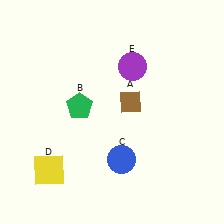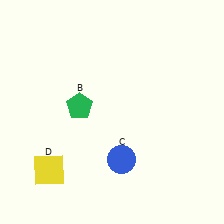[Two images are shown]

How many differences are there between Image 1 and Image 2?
There are 2 differences between the two images.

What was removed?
The purple circle (E), the brown diamond (A) were removed in Image 2.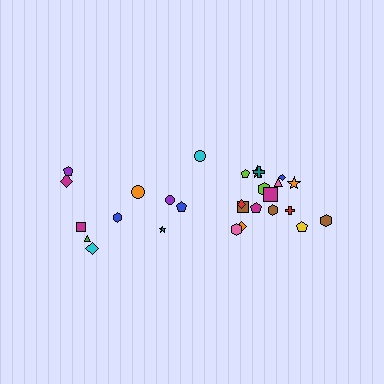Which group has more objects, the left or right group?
The right group.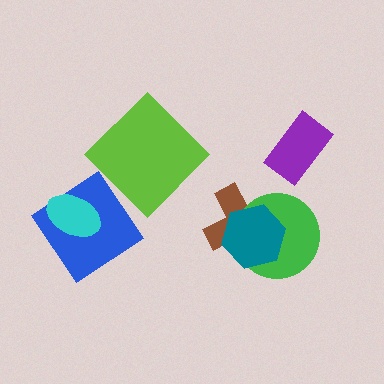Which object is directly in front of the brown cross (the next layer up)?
The green circle is directly in front of the brown cross.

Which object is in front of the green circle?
The teal hexagon is in front of the green circle.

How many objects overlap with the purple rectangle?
0 objects overlap with the purple rectangle.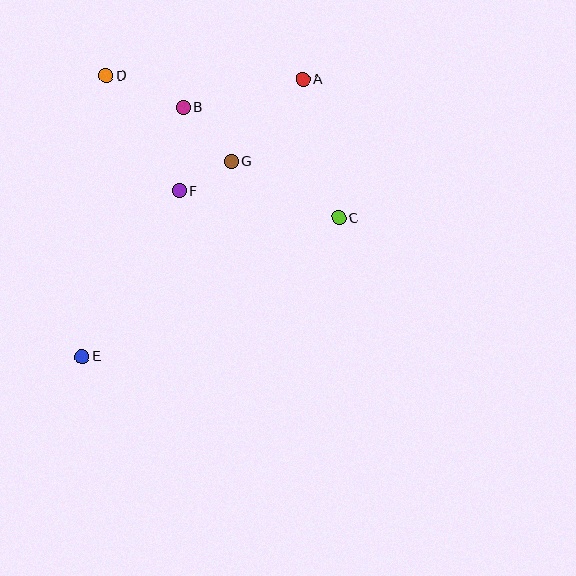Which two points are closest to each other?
Points F and G are closest to each other.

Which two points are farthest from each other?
Points A and E are farthest from each other.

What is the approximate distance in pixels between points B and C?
The distance between B and C is approximately 191 pixels.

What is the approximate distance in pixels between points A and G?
The distance between A and G is approximately 109 pixels.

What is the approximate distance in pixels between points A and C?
The distance between A and C is approximately 143 pixels.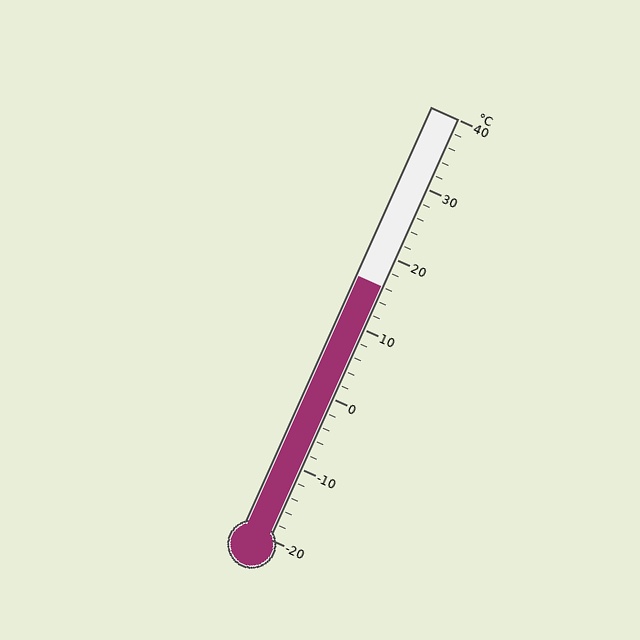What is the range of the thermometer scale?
The thermometer scale ranges from -20°C to 40°C.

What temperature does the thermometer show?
The thermometer shows approximately 16°C.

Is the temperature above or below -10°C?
The temperature is above -10°C.